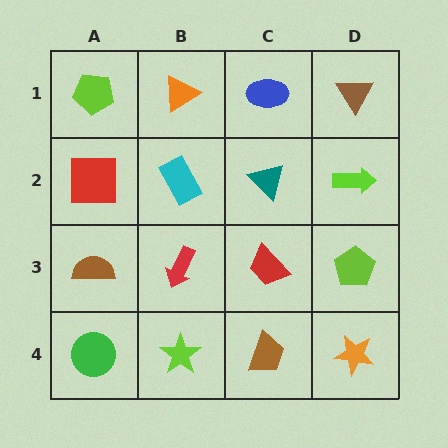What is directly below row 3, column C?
A brown trapezoid.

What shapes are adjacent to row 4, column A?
A brown semicircle (row 3, column A), a lime star (row 4, column B).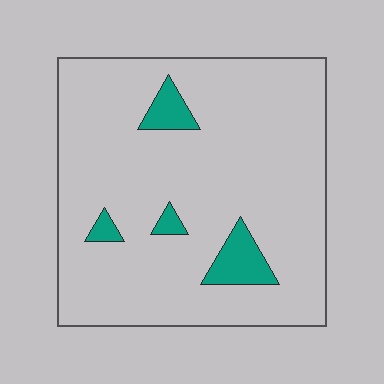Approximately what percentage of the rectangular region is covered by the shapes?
Approximately 10%.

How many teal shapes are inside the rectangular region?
4.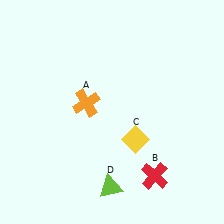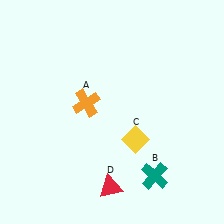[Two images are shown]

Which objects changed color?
B changed from red to teal. D changed from lime to red.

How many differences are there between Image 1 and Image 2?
There are 2 differences between the two images.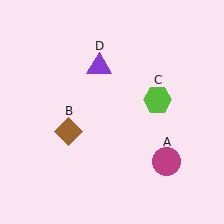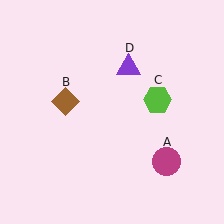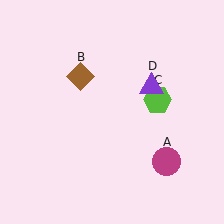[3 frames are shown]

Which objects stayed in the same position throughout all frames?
Magenta circle (object A) and lime hexagon (object C) remained stationary.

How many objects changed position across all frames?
2 objects changed position: brown diamond (object B), purple triangle (object D).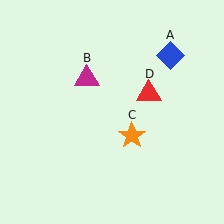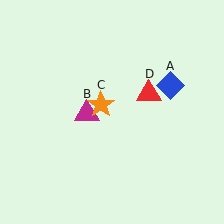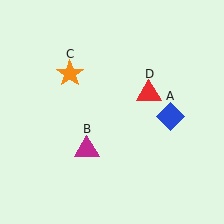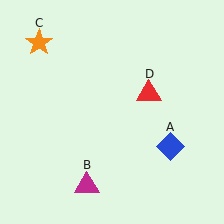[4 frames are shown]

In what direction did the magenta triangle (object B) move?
The magenta triangle (object B) moved down.